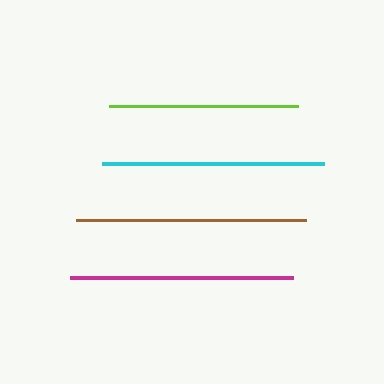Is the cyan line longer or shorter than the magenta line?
The magenta line is longer than the cyan line.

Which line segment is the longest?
The brown line is the longest at approximately 230 pixels.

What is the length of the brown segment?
The brown segment is approximately 230 pixels long.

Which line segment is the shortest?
The lime line is the shortest at approximately 189 pixels.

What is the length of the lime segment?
The lime segment is approximately 189 pixels long.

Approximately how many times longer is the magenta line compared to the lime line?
The magenta line is approximately 1.2 times the length of the lime line.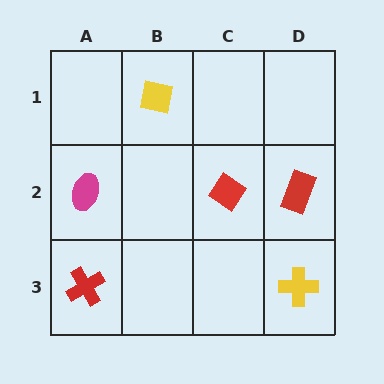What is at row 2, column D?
A red rectangle.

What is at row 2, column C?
A red diamond.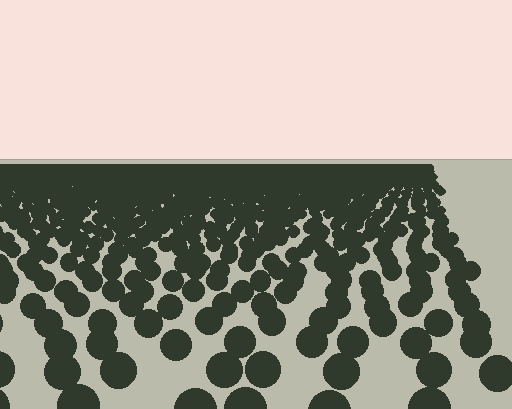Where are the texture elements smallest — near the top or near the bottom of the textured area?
Near the top.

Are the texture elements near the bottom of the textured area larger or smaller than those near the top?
Larger. Near the bottom, elements are closer to the viewer and appear at a bigger on-screen size.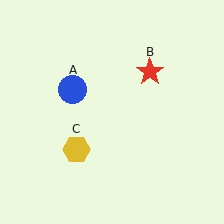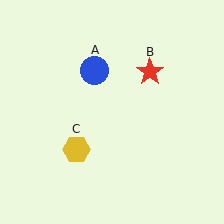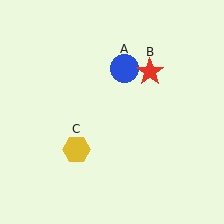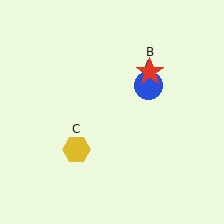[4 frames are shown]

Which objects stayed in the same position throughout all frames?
Red star (object B) and yellow hexagon (object C) remained stationary.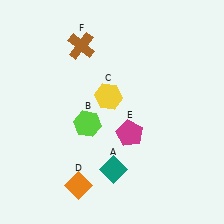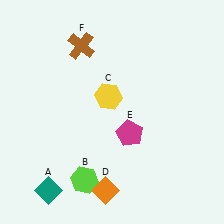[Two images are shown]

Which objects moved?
The objects that moved are: the teal diamond (A), the lime hexagon (B), the orange diamond (D).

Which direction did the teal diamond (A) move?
The teal diamond (A) moved left.